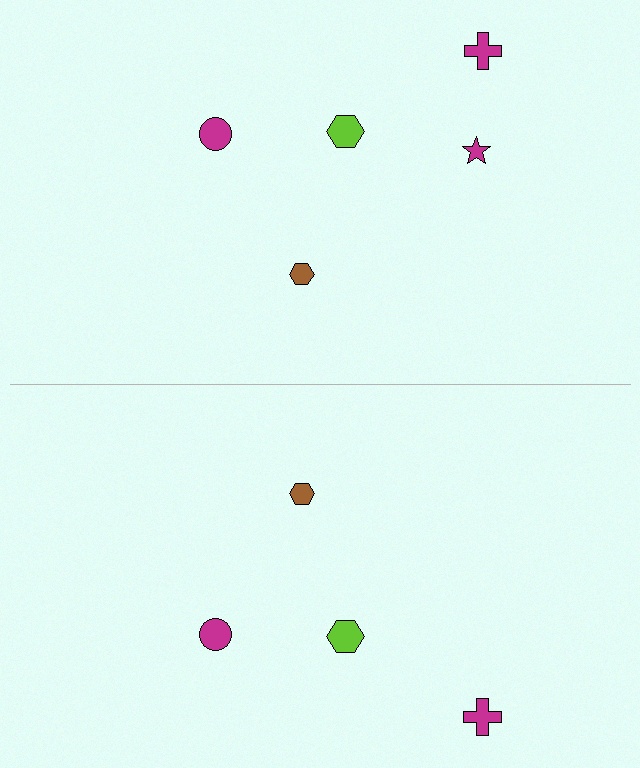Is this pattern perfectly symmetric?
No, the pattern is not perfectly symmetric. A magenta star is missing from the bottom side.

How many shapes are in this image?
There are 9 shapes in this image.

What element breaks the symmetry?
A magenta star is missing from the bottom side.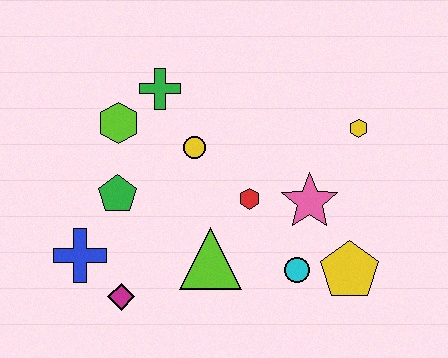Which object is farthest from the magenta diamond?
The yellow hexagon is farthest from the magenta diamond.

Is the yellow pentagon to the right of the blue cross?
Yes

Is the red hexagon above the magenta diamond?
Yes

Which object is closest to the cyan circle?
The yellow pentagon is closest to the cyan circle.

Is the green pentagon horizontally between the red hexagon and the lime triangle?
No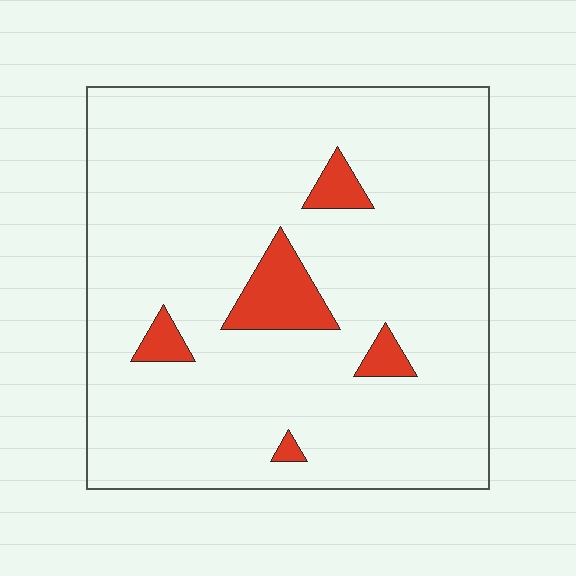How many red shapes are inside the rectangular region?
5.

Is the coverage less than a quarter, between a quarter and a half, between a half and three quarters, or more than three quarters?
Less than a quarter.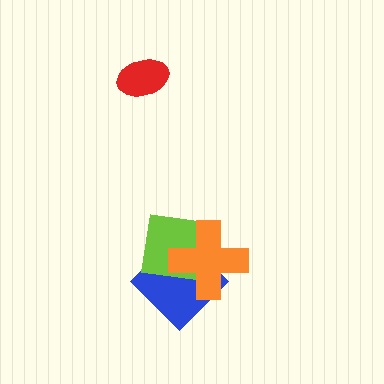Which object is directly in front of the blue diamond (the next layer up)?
The lime square is directly in front of the blue diamond.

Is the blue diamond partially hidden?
Yes, it is partially covered by another shape.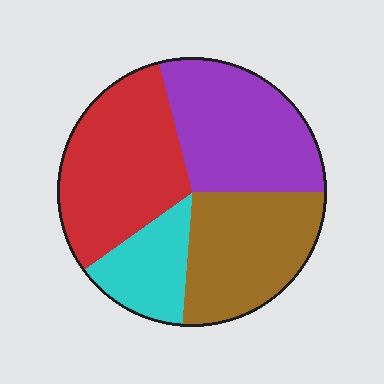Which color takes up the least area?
Cyan, at roughly 15%.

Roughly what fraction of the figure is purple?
Purple takes up about one quarter (1/4) of the figure.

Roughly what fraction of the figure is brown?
Brown covers around 25% of the figure.